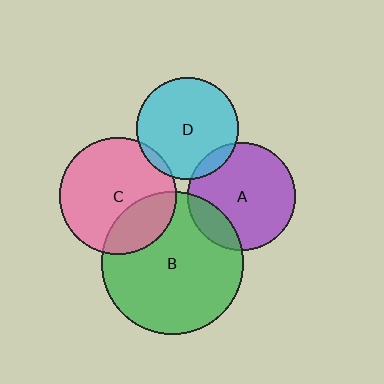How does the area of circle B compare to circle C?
Approximately 1.5 times.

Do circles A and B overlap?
Yes.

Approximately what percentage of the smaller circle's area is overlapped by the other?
Approximately 15%.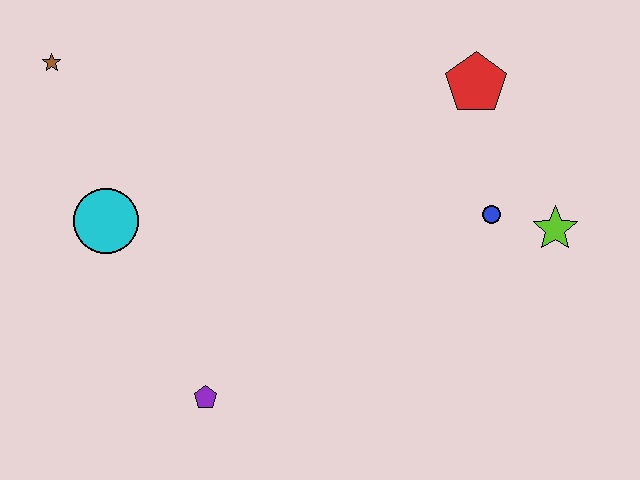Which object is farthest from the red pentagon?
The brown star is farthest from the red pentagon.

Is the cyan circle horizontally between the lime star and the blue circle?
No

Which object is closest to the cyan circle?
The brown star is closest to the cyan circle.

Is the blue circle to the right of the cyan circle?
Yes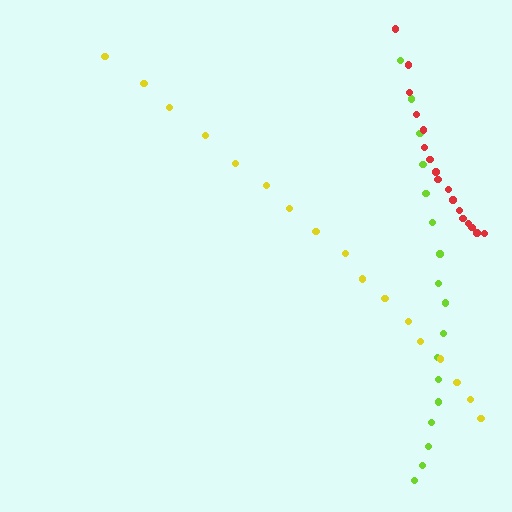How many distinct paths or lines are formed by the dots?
There are 3 distinct paths.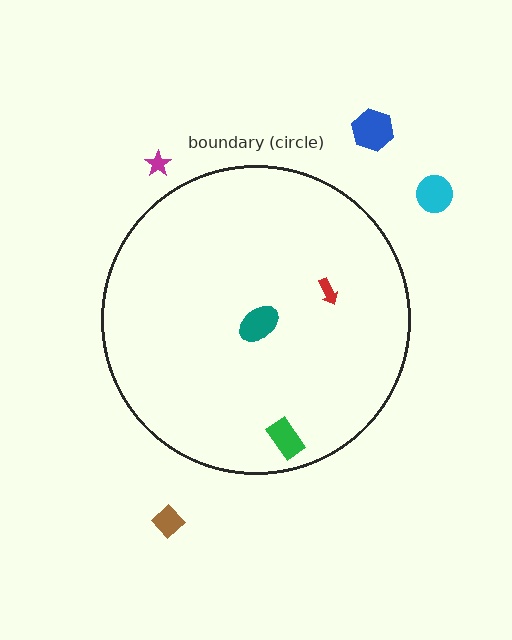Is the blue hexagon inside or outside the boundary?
Outside.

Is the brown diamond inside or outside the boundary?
Outside.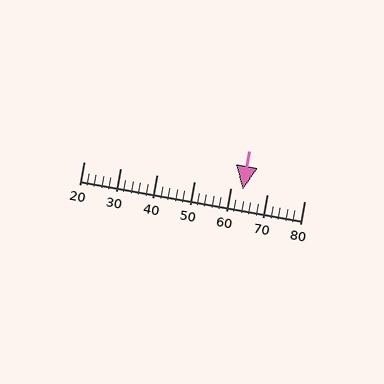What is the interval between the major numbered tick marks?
The major tick marks are spaced 10 units apart.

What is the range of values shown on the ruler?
The ruler shows values from 20 to 80.